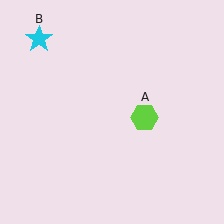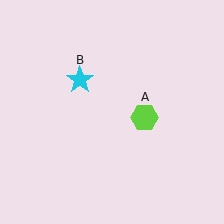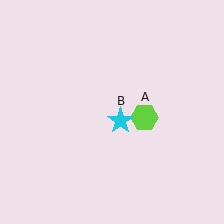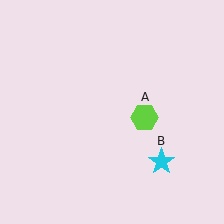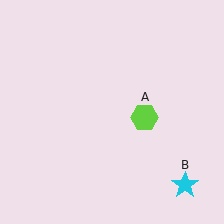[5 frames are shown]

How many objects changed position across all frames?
1 object changed position: cyan star (object B).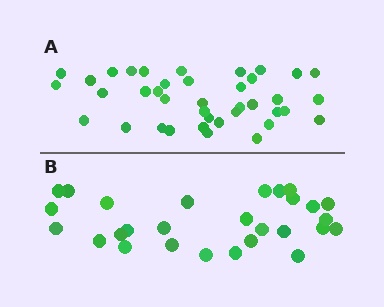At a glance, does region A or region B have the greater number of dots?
Region A (the top region) has more dots.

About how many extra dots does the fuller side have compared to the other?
Region A has roughly 12 or so more dots than region B.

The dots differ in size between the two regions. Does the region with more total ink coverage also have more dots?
No. Region B has more total ink coverage because its dots are larger, but region A actually contains more individual dots. Total area can be misleading — the number of items is what matters here.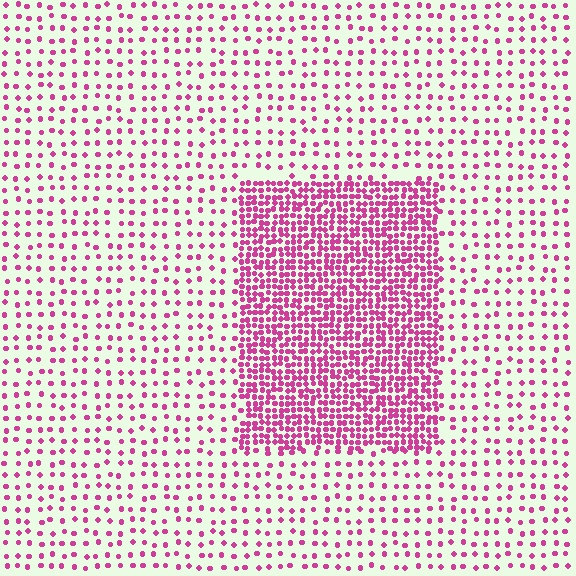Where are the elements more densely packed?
The elements are more densely packed inside the rectangle boundary.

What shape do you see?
I see a rectangle.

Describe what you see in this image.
The image contains small magenta elements arranged at two different densities. A rectangle-shaped region is visible where the elements are more densely packed than the surrounding area.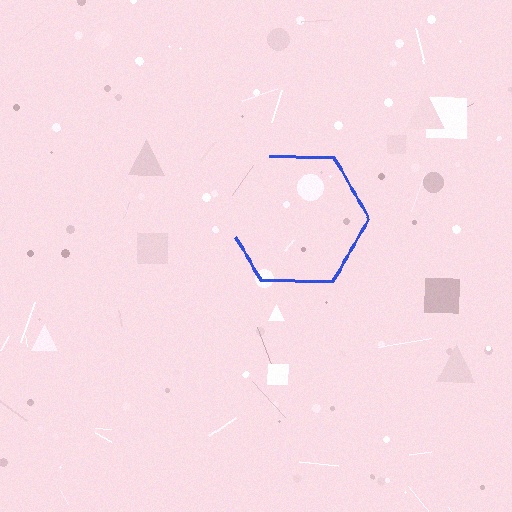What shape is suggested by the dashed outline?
The dashed outline suggests a hexagon.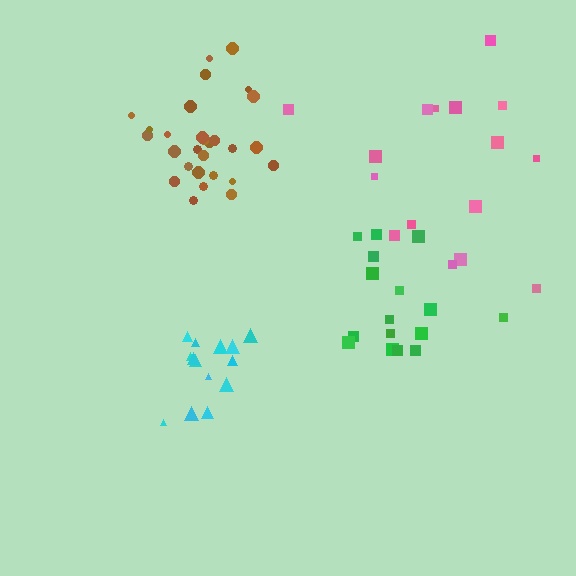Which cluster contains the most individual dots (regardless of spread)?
Brown (28).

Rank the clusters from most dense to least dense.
brown, cyan, green, pink.